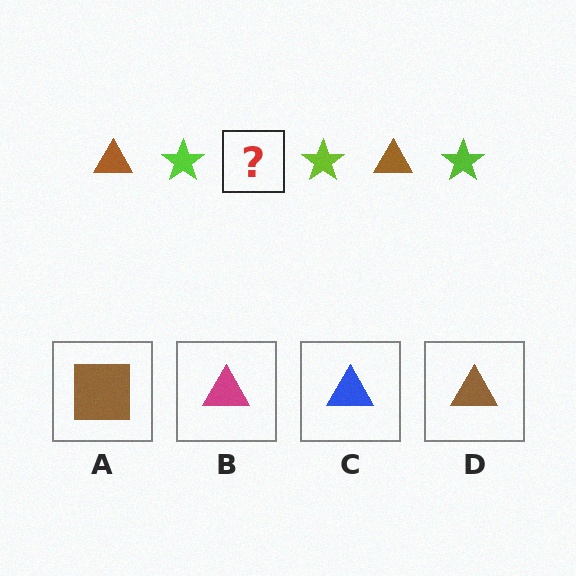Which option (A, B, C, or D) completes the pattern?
D.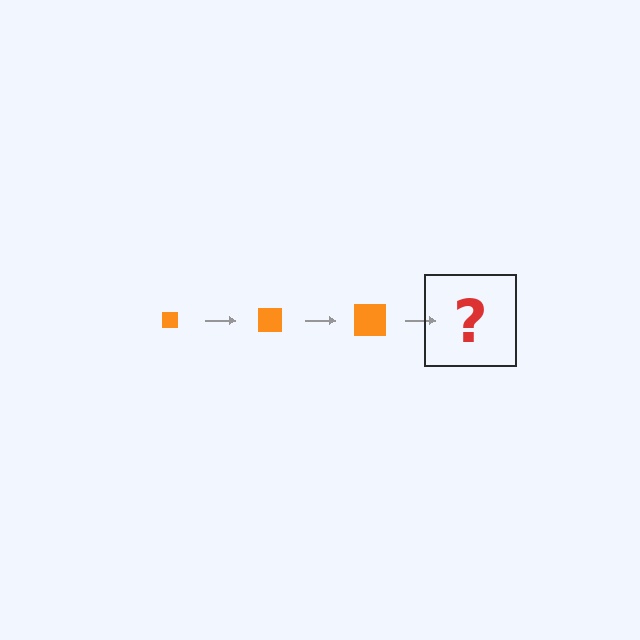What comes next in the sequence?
The next element should be an orange square, larger than the previous one.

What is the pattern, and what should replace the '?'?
The pattern is that the square gets progressively larger each step. The '?' should be an orange square, larger than the previous one.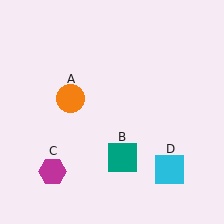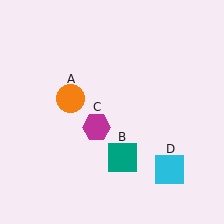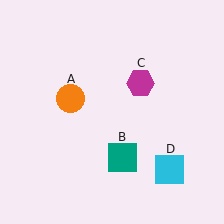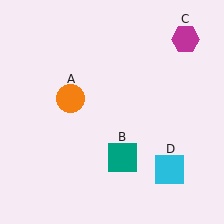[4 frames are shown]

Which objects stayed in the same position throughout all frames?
Orange circle (object A) and teal square (object B) and cyan square (object D) remained stationary.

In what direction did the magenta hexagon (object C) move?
The magenta hexagon (object C) moved up and to the right.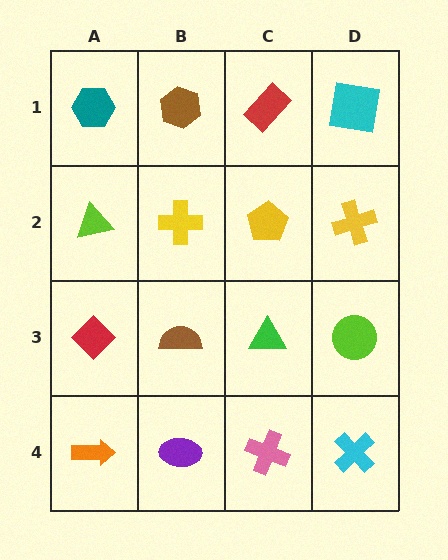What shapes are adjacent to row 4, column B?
A brown semicircle (row 3, column B), an orange arrow (row 4, column A), a pink cross (row 4, column C).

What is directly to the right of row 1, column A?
A brown hexagon.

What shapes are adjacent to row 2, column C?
A red rectangle (row 1, column C), a green triangle (row 3, column C), a yellow cross (row 2, column B), a yellow cross (row 2, column D).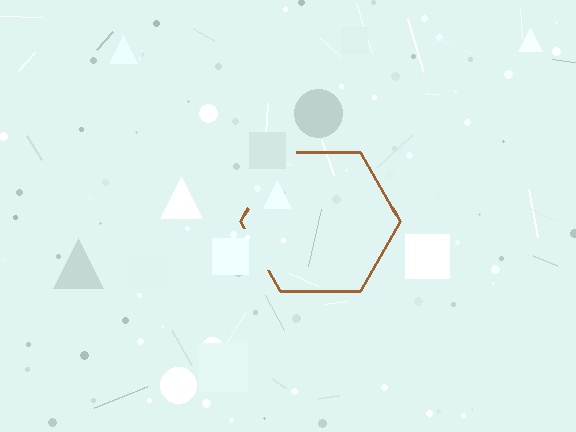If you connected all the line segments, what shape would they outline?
They would outline a hexagon.